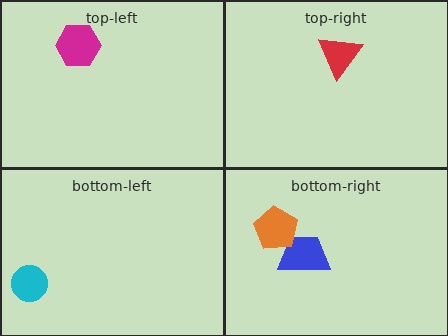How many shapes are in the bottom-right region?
2.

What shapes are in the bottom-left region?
The cyan circle.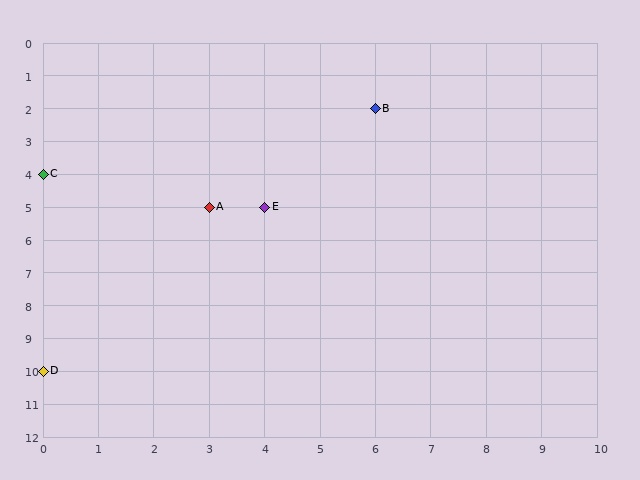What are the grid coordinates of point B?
Point B is at grid coordinates (6, 2).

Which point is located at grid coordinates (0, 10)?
Point D is at (0, 10).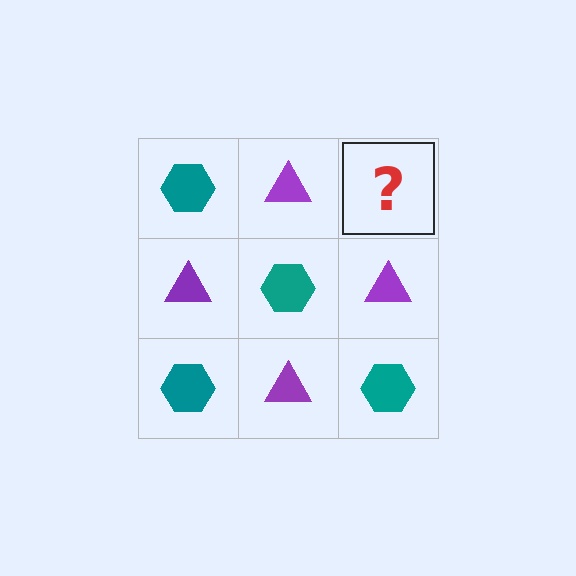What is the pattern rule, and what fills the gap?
The rule is that it alternates teal hexagon and purple triangle in a checkerboard pattern. The gap should be filled with a teal hexagon.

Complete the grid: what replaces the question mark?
The question mark should be replaced with a teal hexagon.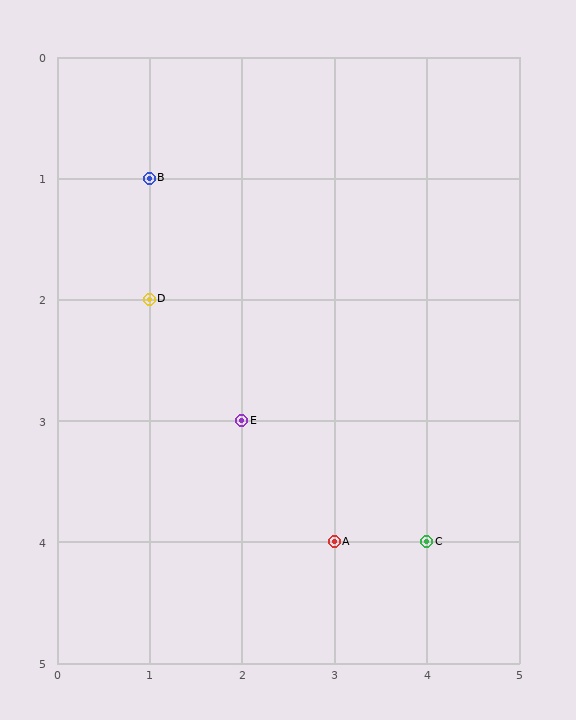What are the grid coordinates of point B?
Point B is at grid coordinates (1, 1).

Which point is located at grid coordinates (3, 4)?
Point A is at (3, 4).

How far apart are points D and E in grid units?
Points D and E are 1 column and 1 row apart (about 1.4 grid units diagonally).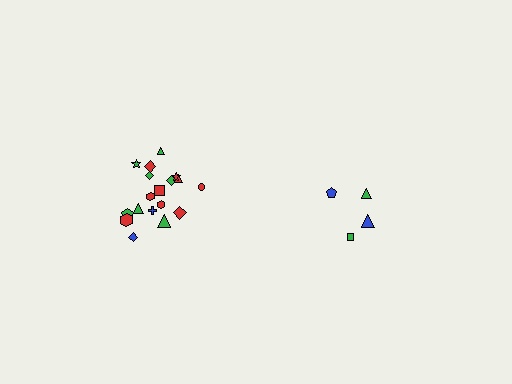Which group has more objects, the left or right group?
The left group.